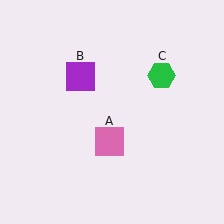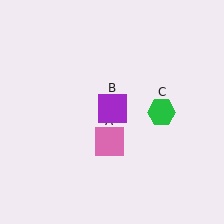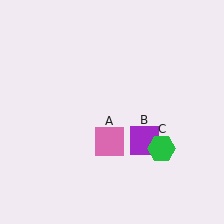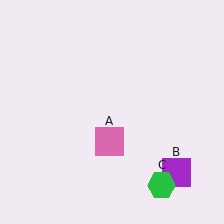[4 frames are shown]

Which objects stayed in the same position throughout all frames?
Pink square (object A) remained stationary.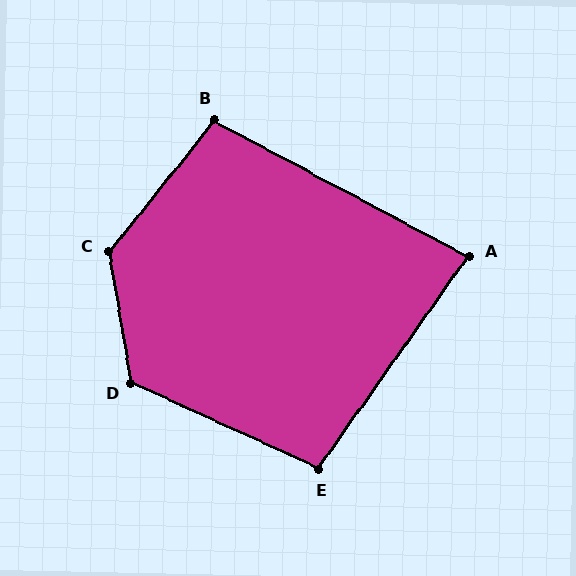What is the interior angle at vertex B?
Approximately 101 degrees (obtuse).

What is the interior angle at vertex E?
Approximately 101 degrees (obtuse).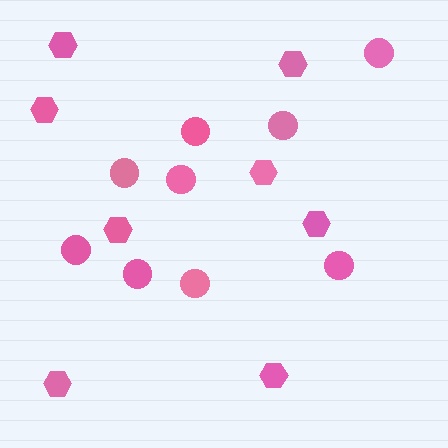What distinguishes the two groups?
There are 2 groups: one group of circles (9) and one group of hexagons (8).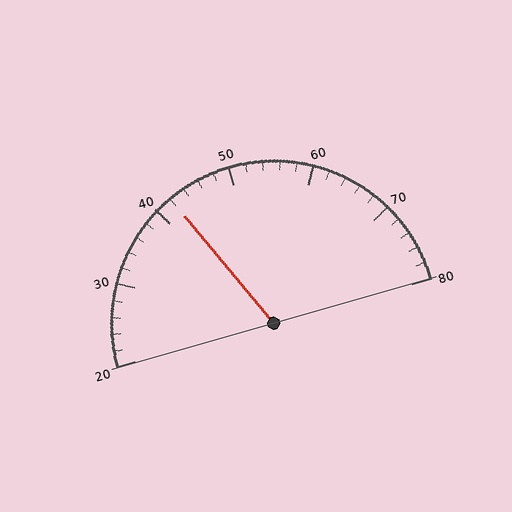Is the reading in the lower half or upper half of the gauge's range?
The reading is in the lower half of the range (20 to 80).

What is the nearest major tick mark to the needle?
The nearest major tick mark is 40.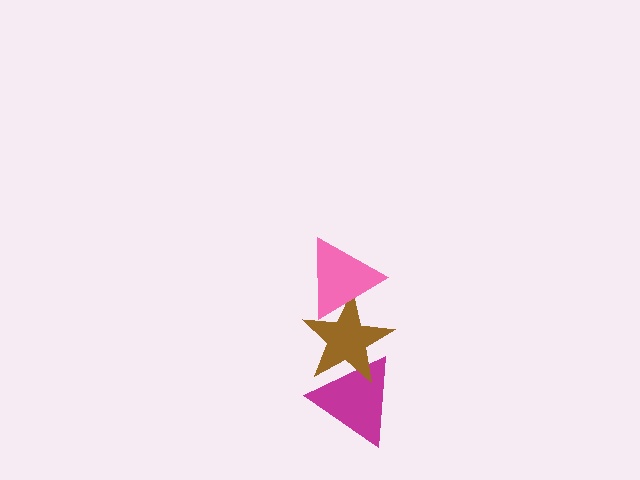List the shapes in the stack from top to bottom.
From top to bottom: the pink triangle, the brown star, the magenta triangle.